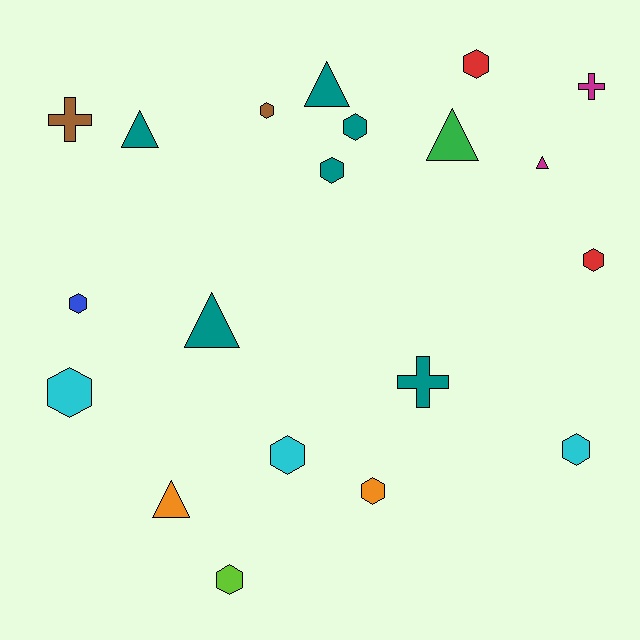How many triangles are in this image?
There are 6 triangles.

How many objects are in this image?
There are 20 objects.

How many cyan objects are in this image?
There are 3 cyan objects.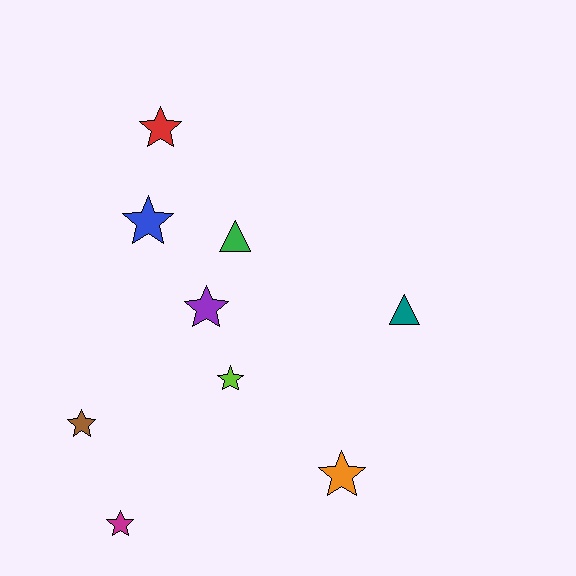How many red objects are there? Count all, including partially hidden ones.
There is 1 red object.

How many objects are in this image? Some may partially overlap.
There are 9 objects.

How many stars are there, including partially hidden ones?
There are 7 stars.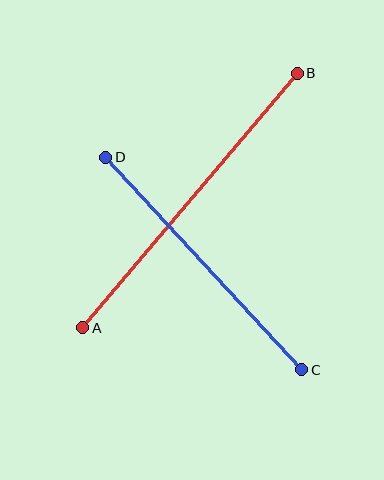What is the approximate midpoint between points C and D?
The midpoint is at approximately (204, 263) pixels.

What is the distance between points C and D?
The distance is approximately 289 pixels.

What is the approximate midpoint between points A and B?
The midpoint is at approximately (190, 200) pixels.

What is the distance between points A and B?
The distance is approximately 333 pixels.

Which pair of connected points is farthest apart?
Points A and B are farthest apart.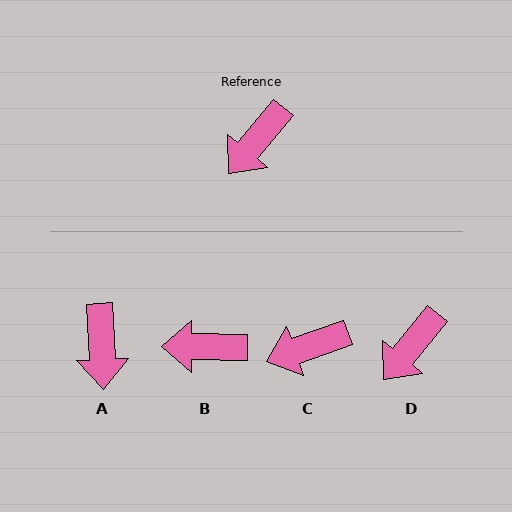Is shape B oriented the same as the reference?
No, it is off by about 51 degrees.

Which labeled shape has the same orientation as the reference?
D.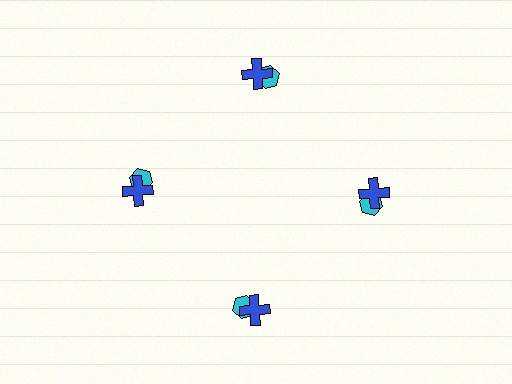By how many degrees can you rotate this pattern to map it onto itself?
The pattern maps onto itself every 90 degrees of rotation.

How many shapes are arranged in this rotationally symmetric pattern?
There are 8 shapes, arranged in 4 groups of 2.